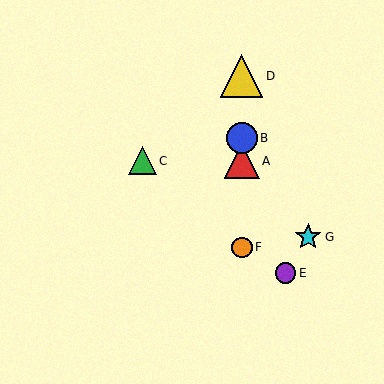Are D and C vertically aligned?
No, D is at x≈242 and C is at x≈142.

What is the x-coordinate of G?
Object G is at x≈308.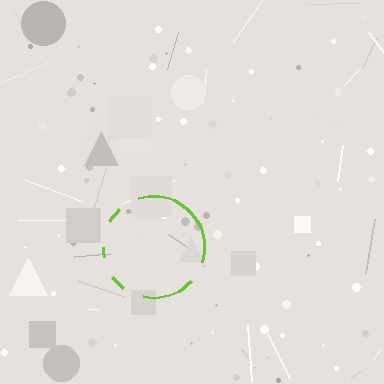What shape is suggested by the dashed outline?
The dashed outline suggests a circle.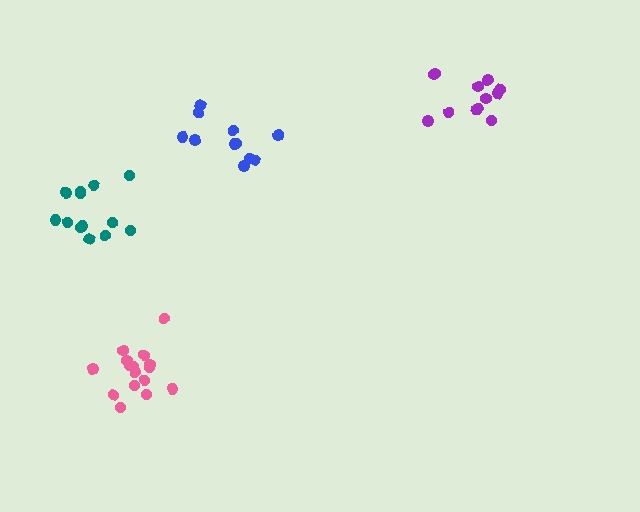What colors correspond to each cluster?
The clusters are colored: blue, purple, teal, pink.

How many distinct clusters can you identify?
There are 4 distinct clusters.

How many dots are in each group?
Group 1: 11 dots, Group 2: 12 dots, Group 3: 13 dots, Group 4: 16 dots (52 total).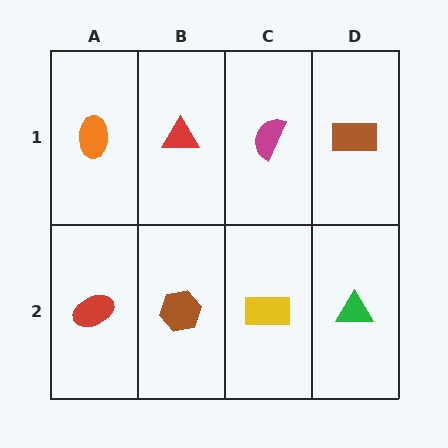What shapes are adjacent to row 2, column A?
An orange ellipse (row 1, column A), a brown hexagon (row 2, column B).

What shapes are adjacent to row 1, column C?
A yellow rectangle (row 2, column C), a red triangle (row 1, column B), a brown rectangle (row 1, column D).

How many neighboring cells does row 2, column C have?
3.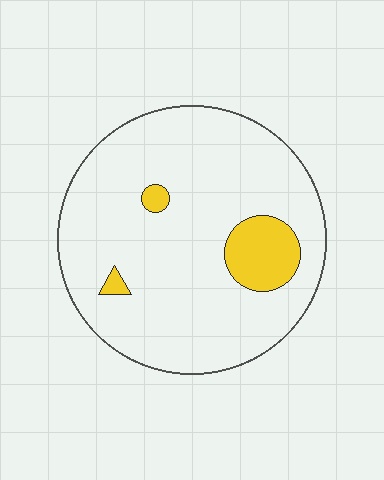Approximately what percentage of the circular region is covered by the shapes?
Approximately 10%.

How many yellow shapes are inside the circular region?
3.